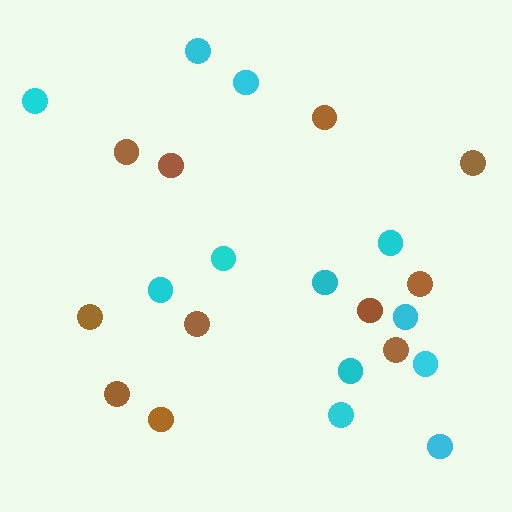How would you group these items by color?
There are 2 groups: one group of brown circles (11) and one group of cyan circles (12).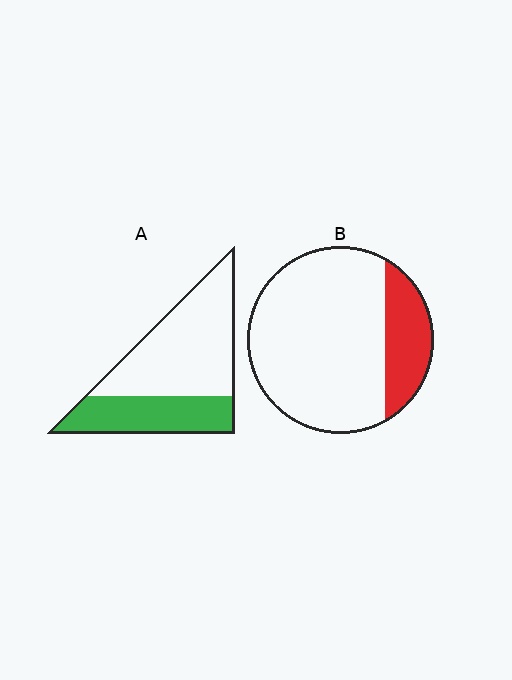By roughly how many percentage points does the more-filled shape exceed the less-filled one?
By roughly 15 percentage points (A over B).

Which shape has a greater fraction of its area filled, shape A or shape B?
Shape A.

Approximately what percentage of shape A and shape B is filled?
A is approximately 35% and B is approximately 20%.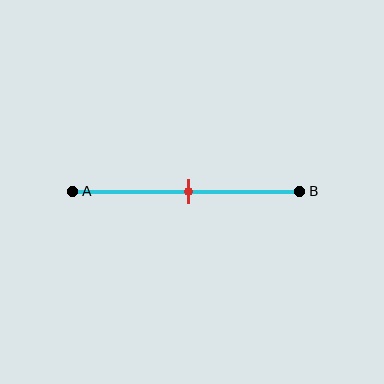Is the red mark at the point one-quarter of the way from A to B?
No, the mark is at about 50% from A, not at the 25% one-quarter point.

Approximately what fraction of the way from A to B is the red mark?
The red mark is approximately 50% of the way from A to B.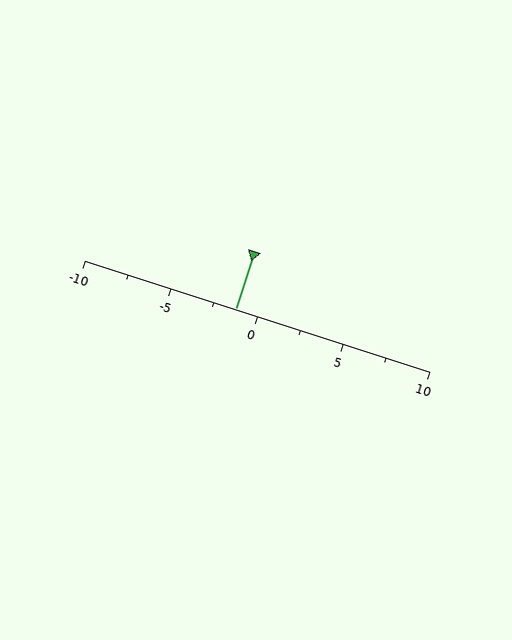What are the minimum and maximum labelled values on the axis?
The axis runs from -10 to 10.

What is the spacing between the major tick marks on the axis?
The major ticks are spaced 5 apart.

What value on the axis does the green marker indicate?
The marker indicates approximately -1.2.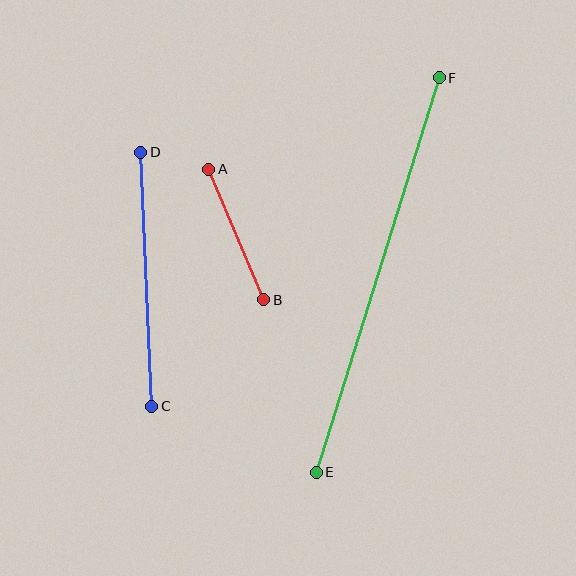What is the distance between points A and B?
The distance is approximately 142 pixels.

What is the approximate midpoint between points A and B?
The midpoint is at approximately (236, 235) pixels.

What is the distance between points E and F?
The distance is approximately 413 pixels.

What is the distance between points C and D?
The distance is approximately 254 pixels.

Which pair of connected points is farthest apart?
Points E and F are farthest apart.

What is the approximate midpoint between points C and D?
The midpoint is at approximately (146, 279) pixels.